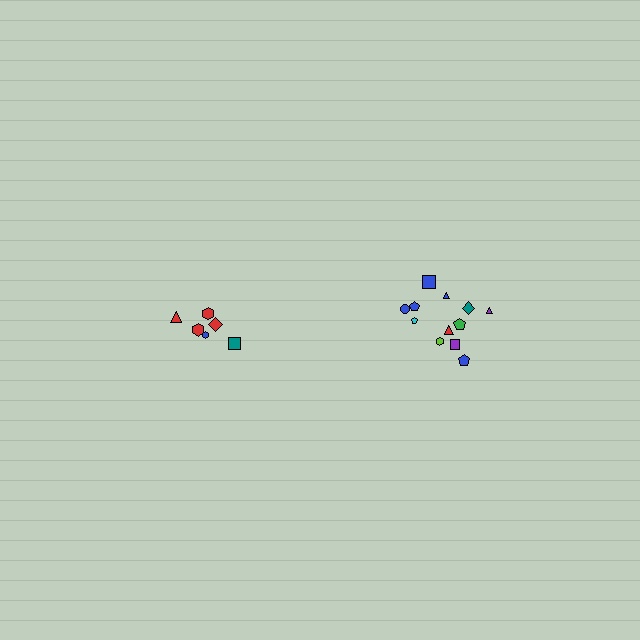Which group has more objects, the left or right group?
The right group.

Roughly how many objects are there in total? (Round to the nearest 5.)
Roughly 20 objects in total.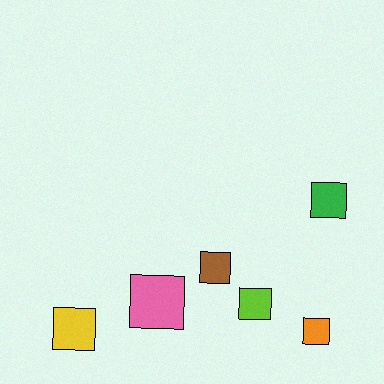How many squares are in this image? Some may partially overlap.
There are 6 squares.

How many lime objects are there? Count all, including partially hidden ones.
There is 1 lime object.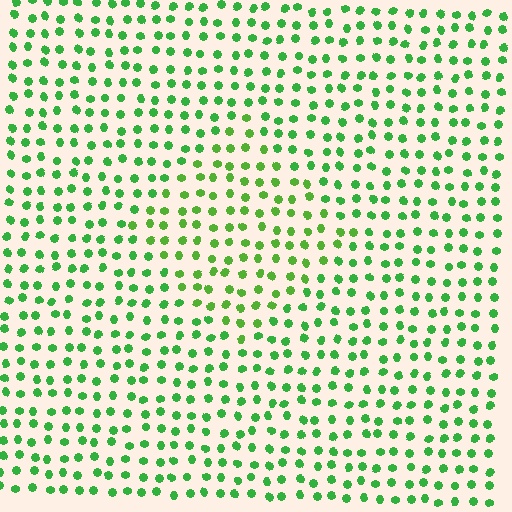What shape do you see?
I see a diamond.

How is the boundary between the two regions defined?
The boundary is defined purely by a slight shift in hue (about 21 degrees). Spacing, size, and orientation are identical on both sides.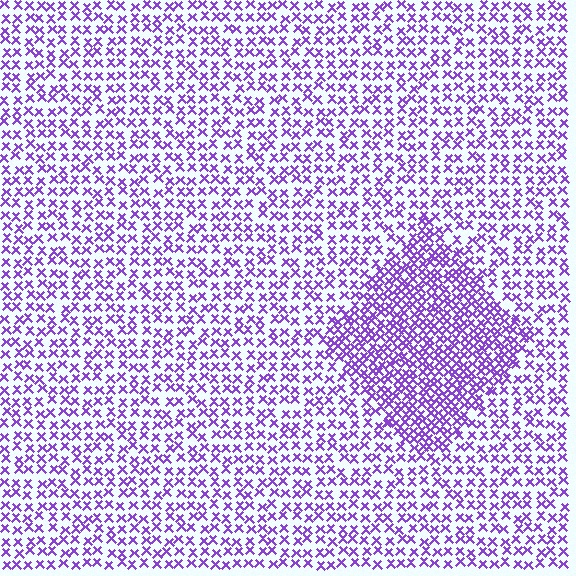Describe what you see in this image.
The image contains small purple elements arranged at two different densities. A diamond-shaped region is visible where the elements are more densely packed than the surrounding area.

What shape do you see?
I see a diamond.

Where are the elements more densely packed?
The elements are more densely packed inside the diamond boundary.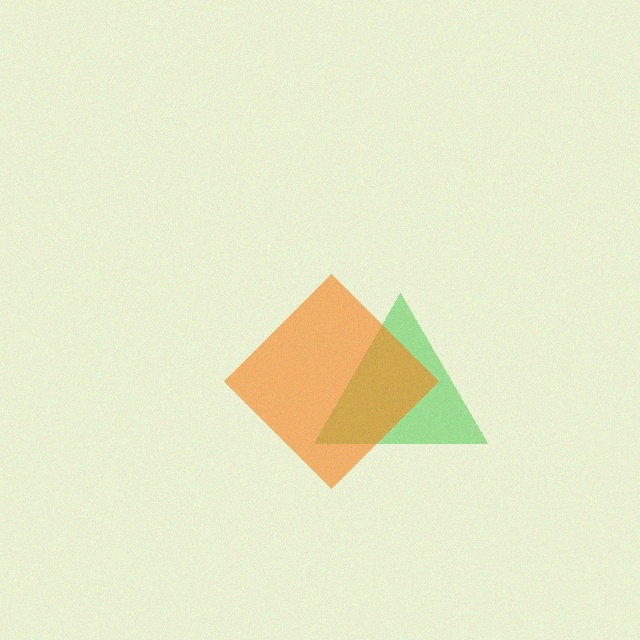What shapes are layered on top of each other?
The layered shapes are: a green triangle, an orange diamond.